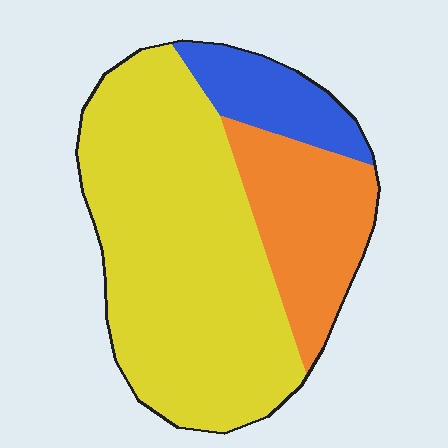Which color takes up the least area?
Blue, at roughly 15%.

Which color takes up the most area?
Yellow, at roughly 65%.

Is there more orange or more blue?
Orange.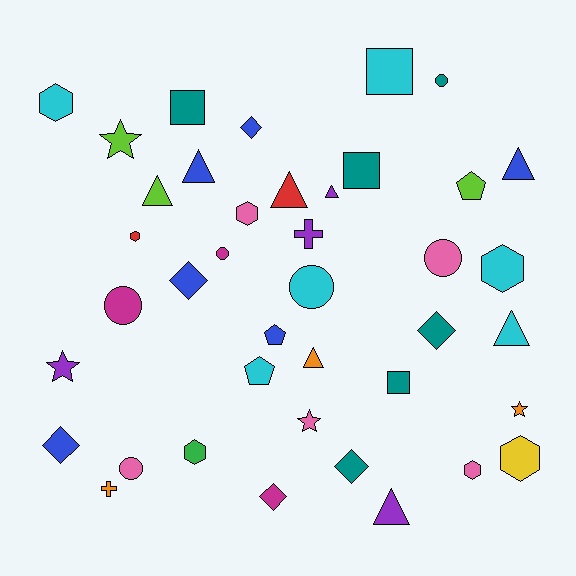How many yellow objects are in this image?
There is 1 yellow object.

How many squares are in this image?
There are 4 squares.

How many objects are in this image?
There are 40 objects.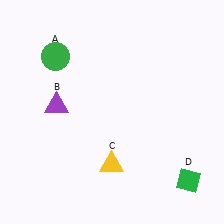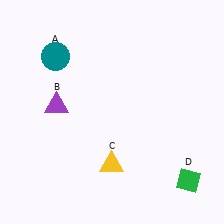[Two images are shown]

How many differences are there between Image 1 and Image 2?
There is 1 difference between the two images.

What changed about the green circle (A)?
In Image 1, A is green. In Image 2, it changed to teal.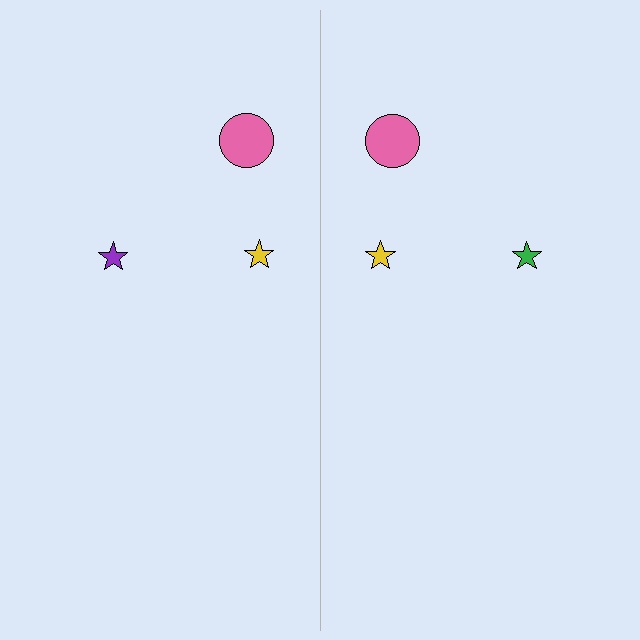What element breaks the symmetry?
The green star on the right side breaks the symmetry — its mirror counterpart is purple.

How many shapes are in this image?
There are 6 shapes in this image.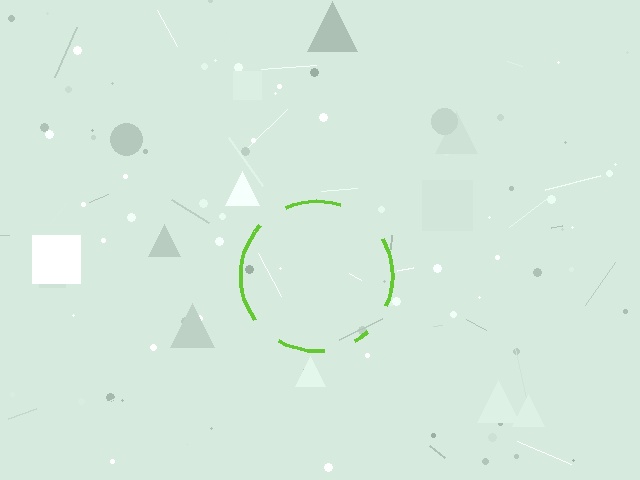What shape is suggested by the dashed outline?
The dashed outline suggests a circle.